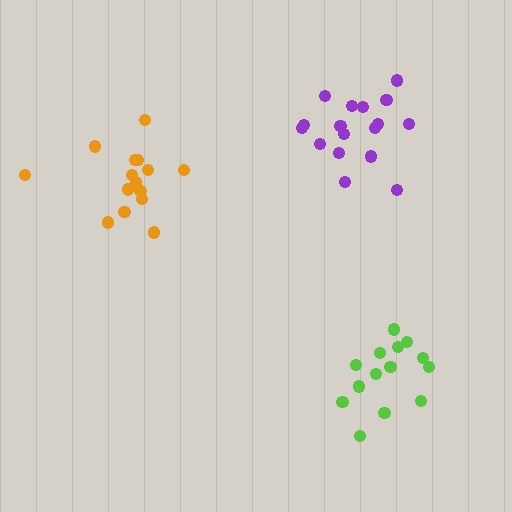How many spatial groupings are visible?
There are 3 spatial groupings.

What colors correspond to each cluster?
The clusters are colored: lime, purple, orange.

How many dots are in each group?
Group 1: 14 dots, Group 2: 17 dots, Group 3: 15 dots (46 total).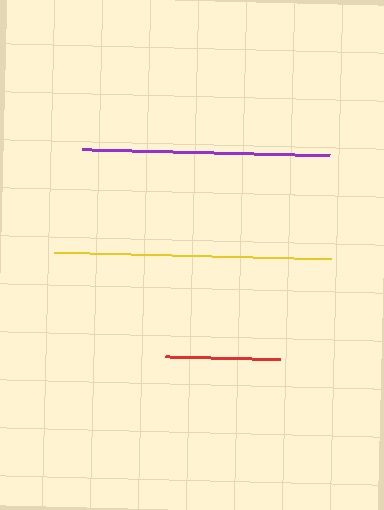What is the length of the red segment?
The red segment is approximately 115 pixels long.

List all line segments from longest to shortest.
From longest to shortest: yellow, purple, red.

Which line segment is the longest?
The yellow line is the longest at approximately 277 pixels.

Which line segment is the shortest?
The red line is the shortest at approximately 115 pixels.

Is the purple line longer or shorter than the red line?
The purple line is longer than the red line.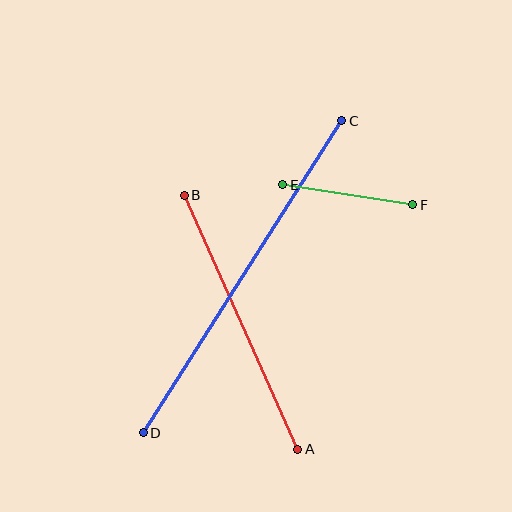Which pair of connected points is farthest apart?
Points C and D are farthest apart.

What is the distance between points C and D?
The distance is approximately 370 pixels.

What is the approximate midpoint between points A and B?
The midpoint is at approximately (241, 322) pixels.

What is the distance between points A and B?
The distance is approximately 278 pixels.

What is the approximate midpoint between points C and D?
The midpoint is at approximately (243, 277) pixels.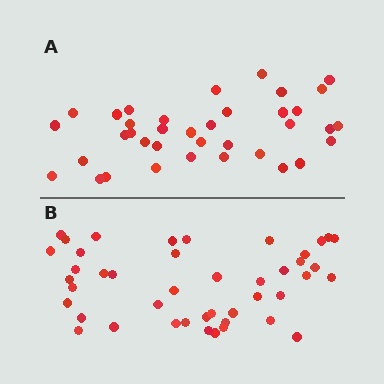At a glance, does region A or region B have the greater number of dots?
Region B (the bottom region) has more dots.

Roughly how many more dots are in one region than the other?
Region B has roughly 8 or so more dots than region A.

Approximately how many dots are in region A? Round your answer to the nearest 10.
About 40 dots. (The exact count is 37, which rounds to 40.)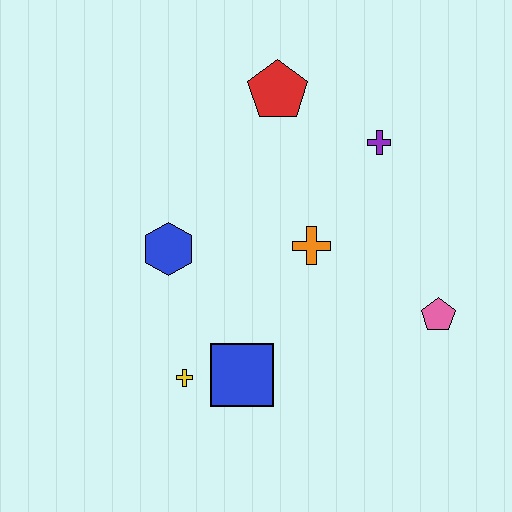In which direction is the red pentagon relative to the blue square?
The red pentagon is above the blue square.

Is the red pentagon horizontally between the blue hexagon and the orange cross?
Yes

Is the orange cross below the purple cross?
Yes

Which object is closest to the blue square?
The yellow cross is closest to the blue square.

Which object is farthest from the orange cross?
The yellow cross is farthest from the orange cross.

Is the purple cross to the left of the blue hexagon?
No